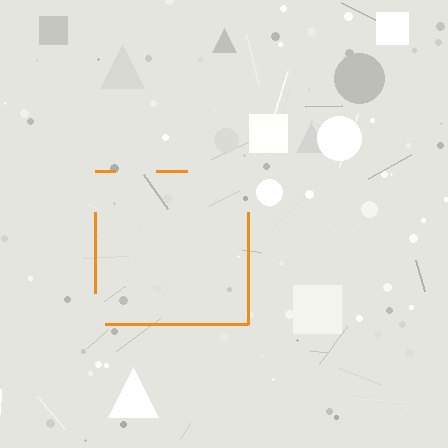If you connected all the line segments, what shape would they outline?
They would outline a square.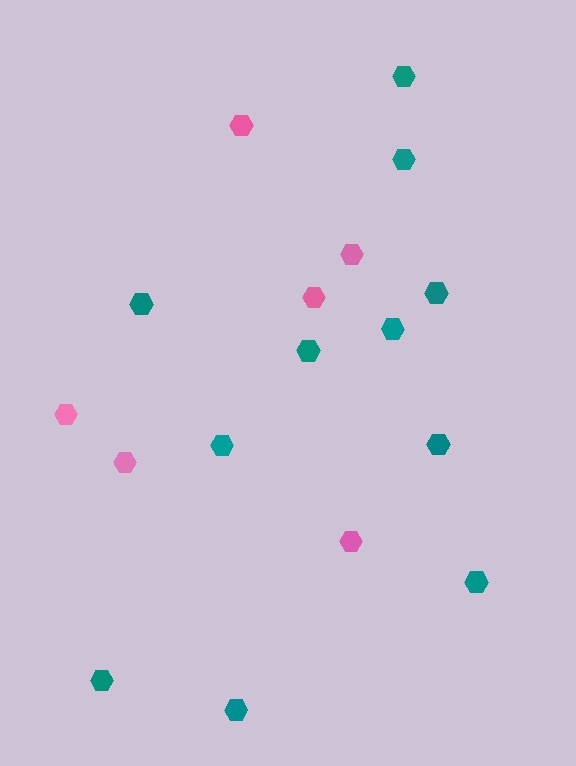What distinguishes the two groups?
There are 2 groups: one group of pink hexagons (6) and one group of teal hexagons (11).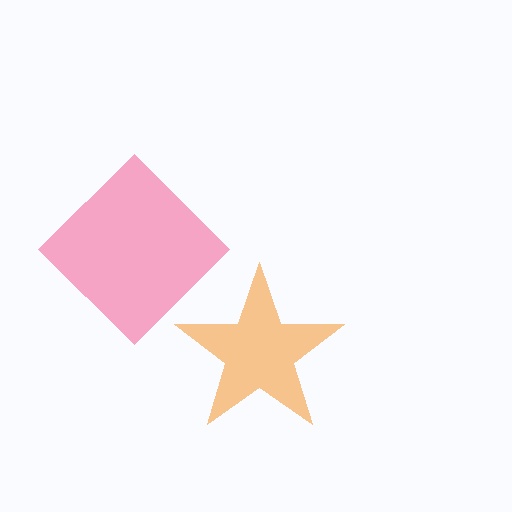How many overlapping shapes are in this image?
There are 2 overlapping shapes in the image.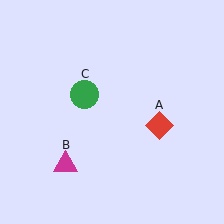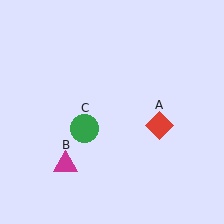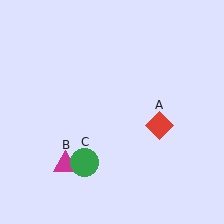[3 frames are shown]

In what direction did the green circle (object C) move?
The green circle (object C) moved down.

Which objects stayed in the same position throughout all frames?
Red diamond (object A) and magenta triangle (object B) remained stationary.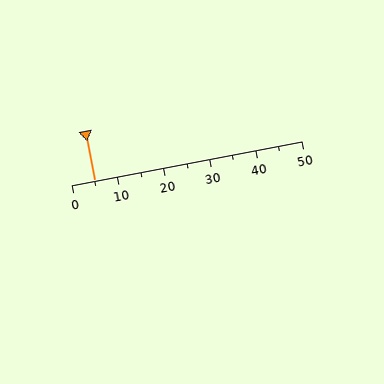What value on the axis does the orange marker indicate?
The marker indicates approximately 5.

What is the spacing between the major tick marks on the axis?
The major ticks are spaced 10 apart.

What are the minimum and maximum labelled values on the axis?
The axis runs from 0 to 50.